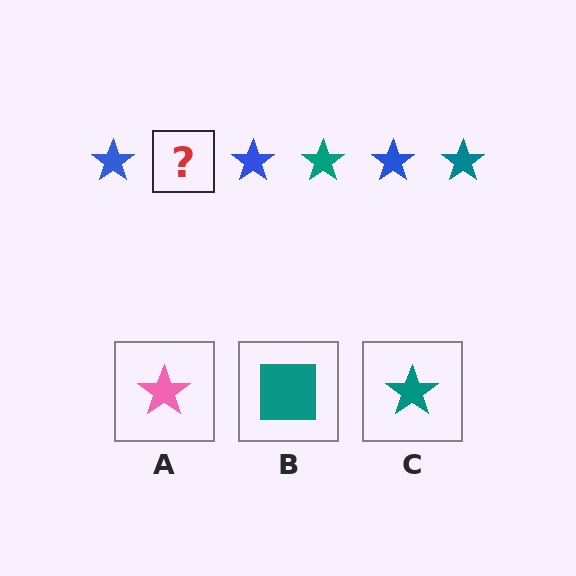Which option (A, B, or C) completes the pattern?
C.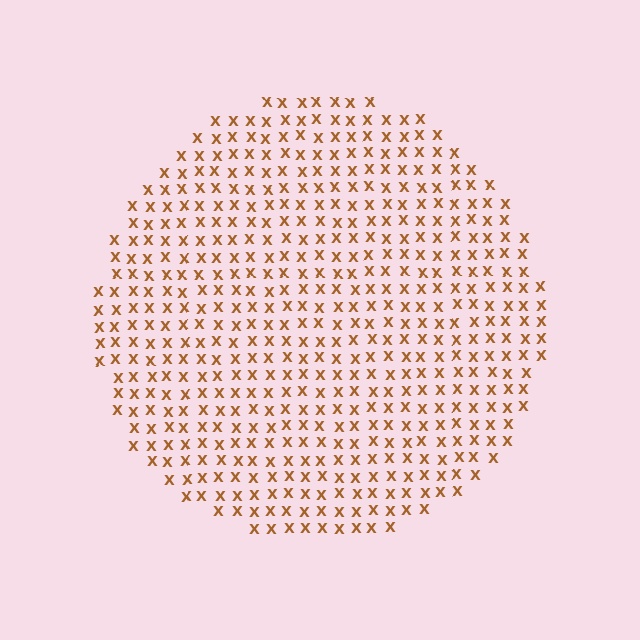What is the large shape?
The large shape is a circle.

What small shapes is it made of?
It is made of small letter X's.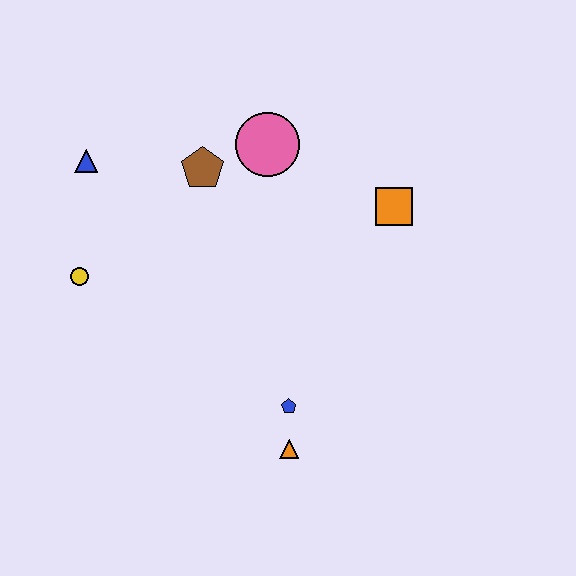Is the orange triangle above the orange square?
No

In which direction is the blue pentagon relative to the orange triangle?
The blue pentagon is above the orange triangle.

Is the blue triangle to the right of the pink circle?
No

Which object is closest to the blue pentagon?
The orange triangle is closest to the blue pentagon.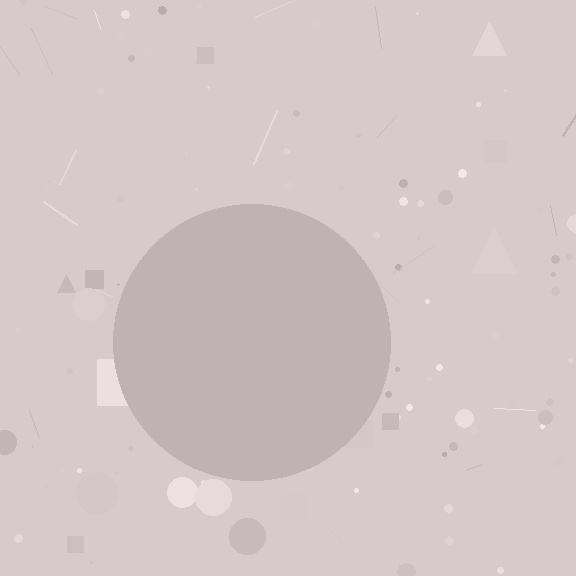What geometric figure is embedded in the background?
A circle is embedded in the background.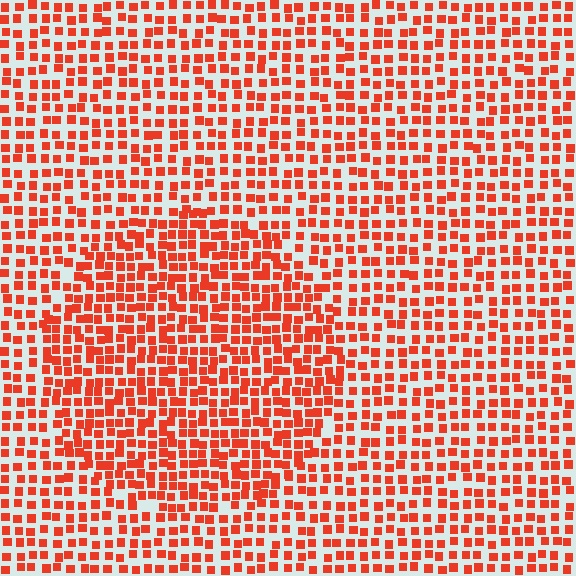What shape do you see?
I see a circle.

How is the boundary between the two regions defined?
The boundary is defined by a change in element density (approximately 1.5x ratio). All elements are the same color, size, and shape.